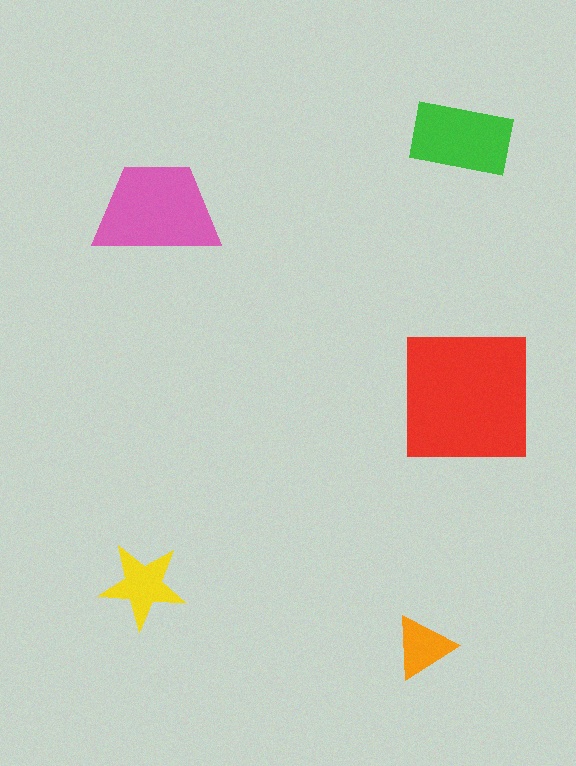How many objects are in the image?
There are 5 objects in the image.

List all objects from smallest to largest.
The orange triangle, the yellow star, the green rectangle, the pink trapezoid, the red square.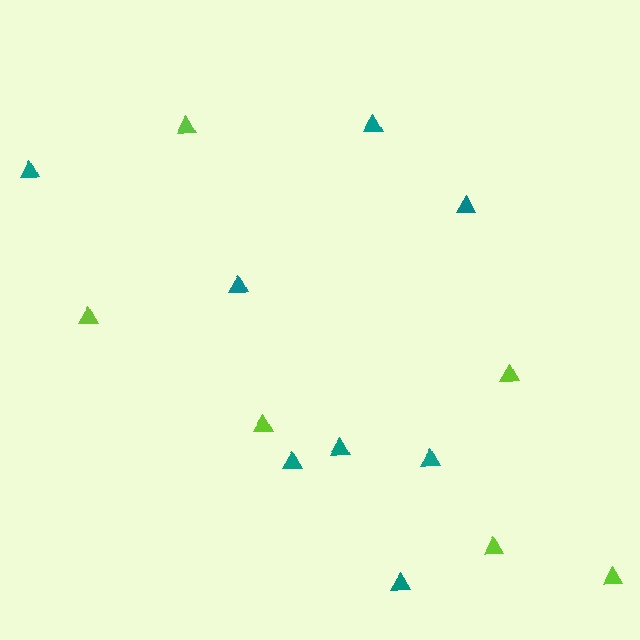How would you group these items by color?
There are 2 groups: one group of lime triangles (6) and one group of teal triangles (8).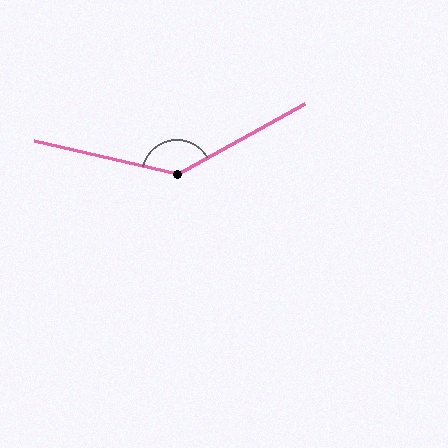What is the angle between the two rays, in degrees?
Approximately 138 degrees.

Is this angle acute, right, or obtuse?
It is obtuse.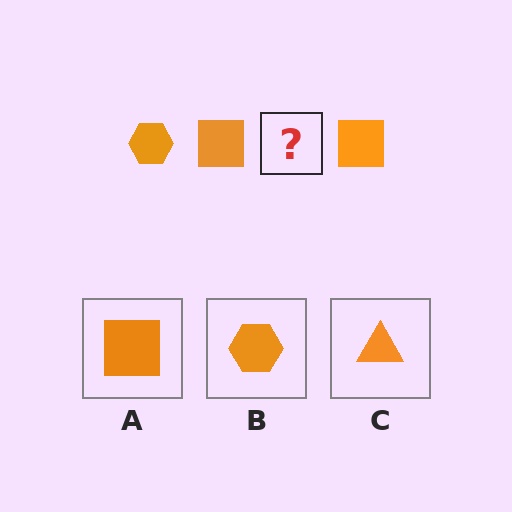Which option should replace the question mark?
Option B.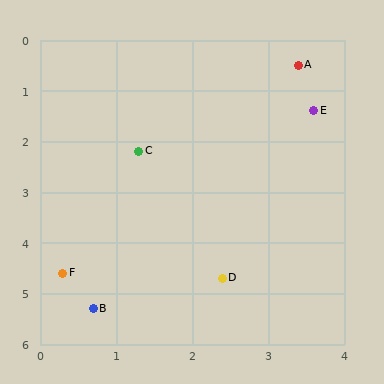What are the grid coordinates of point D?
Point D is at approximately (2.4, 4.7).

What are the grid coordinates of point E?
Point E is at approximately (3.6, 1.4).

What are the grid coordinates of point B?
Point B is at approximately (0.7, 5.3).